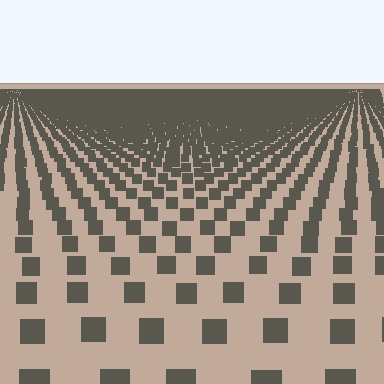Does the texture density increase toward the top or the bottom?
Density increases toward the top.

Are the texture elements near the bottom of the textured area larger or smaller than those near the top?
Larger. Near the bottom, elements are closer to the viewer and appear at a bigger on-screen size.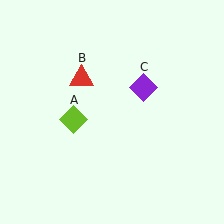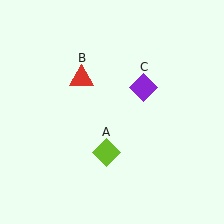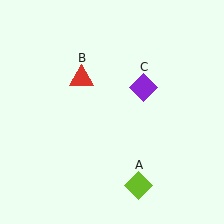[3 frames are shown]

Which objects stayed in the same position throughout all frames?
Red triangle (object B) and purple diamond (object C) remained stationary.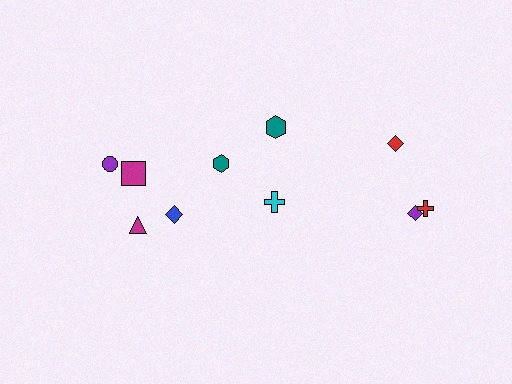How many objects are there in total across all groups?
There are 10 objects.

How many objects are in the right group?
There are 4 objects.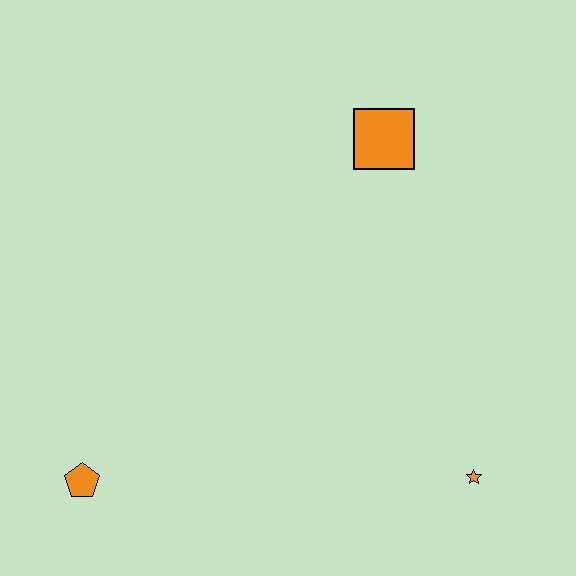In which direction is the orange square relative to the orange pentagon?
The orange square is above the orange pentagon.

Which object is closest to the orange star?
The orange square is closest to the orange star.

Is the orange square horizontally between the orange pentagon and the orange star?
Yes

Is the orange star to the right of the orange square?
Yes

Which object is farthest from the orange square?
The orange pentagon is farthest from the orange square.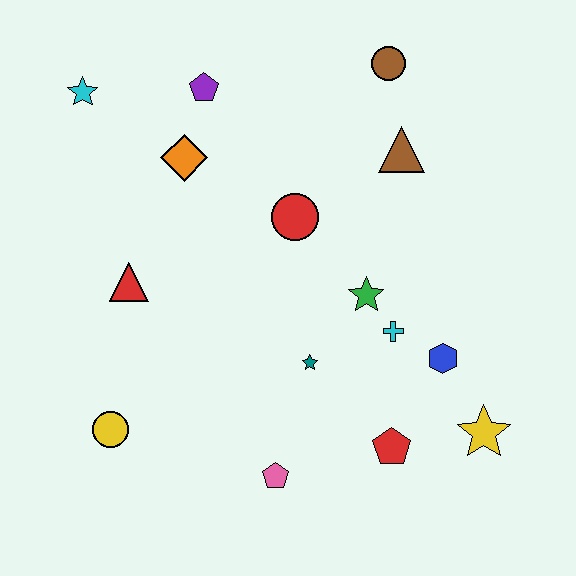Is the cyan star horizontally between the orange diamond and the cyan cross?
No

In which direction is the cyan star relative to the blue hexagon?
The cyan star is to the left of the blue hexagon.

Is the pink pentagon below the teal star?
Yes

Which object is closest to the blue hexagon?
The cyan cross is closest to the blue hexagon.